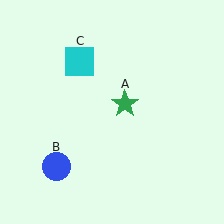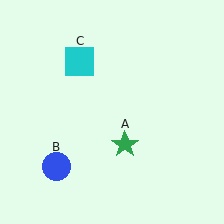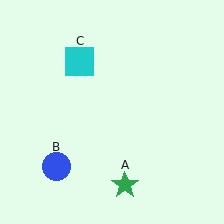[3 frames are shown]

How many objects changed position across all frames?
1 object changed position: green star (object A).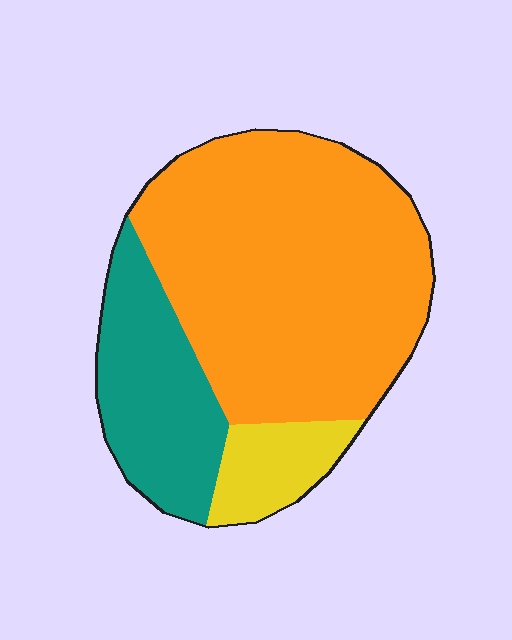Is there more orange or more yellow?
Orange.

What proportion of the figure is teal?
Teal takes up less than a quarter of the figure.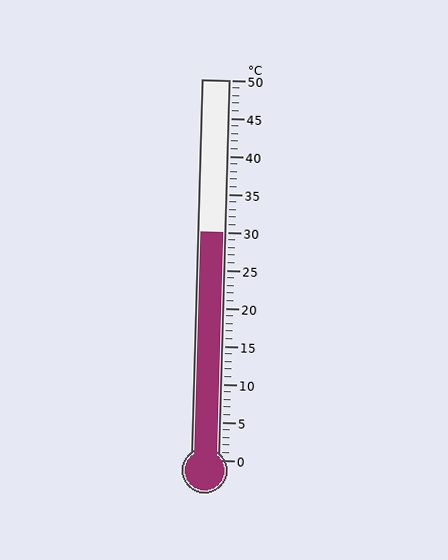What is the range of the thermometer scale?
The thermometer scale ranges from 0°C to 50°C.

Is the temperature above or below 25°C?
The temperature is above 25°C.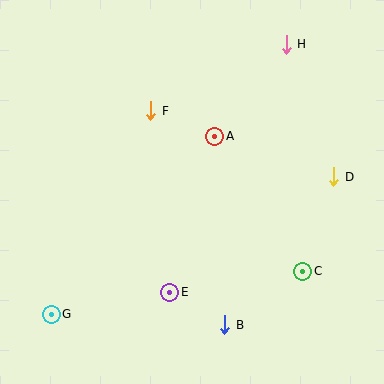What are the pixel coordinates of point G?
Point G is at (51, 314).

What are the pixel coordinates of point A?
Point A is at (215, 136).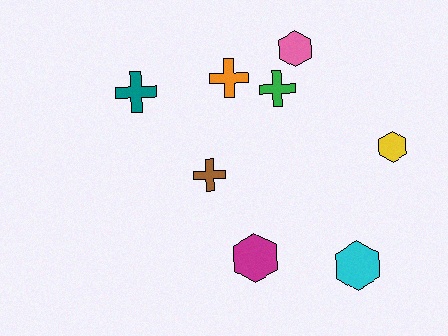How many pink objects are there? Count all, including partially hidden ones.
There is 1 pink object.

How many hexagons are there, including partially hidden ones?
There are 4 hexagons.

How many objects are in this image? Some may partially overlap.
There are 8 objects.